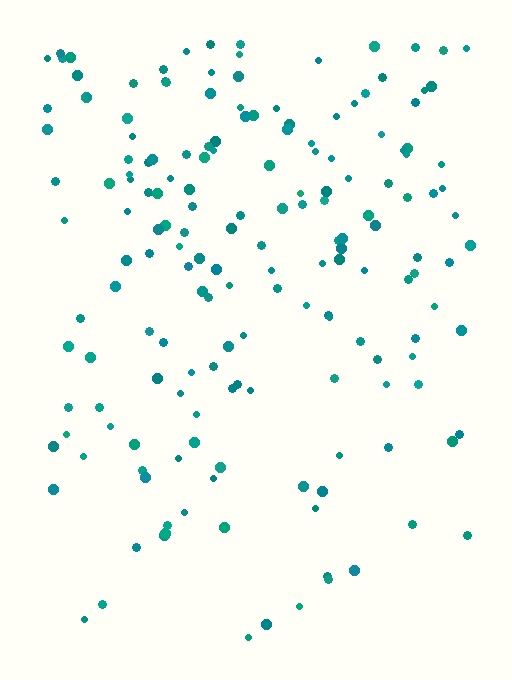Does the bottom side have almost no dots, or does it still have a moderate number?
Still a moderate number, just noticeably fewer than the top.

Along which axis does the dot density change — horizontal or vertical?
Vertical.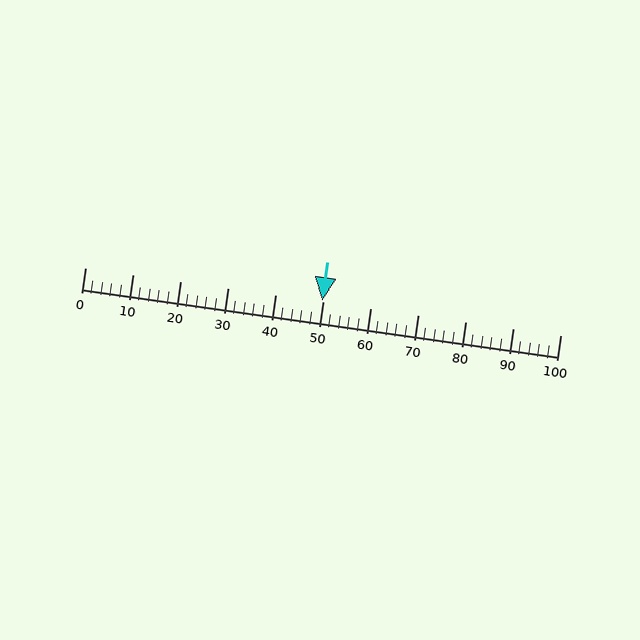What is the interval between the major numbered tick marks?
The major tick marks are spaced 10 units apart.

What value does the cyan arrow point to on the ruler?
The cyan arrow points to approximately 50.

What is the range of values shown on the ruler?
The ruler shows values from 0 to 100.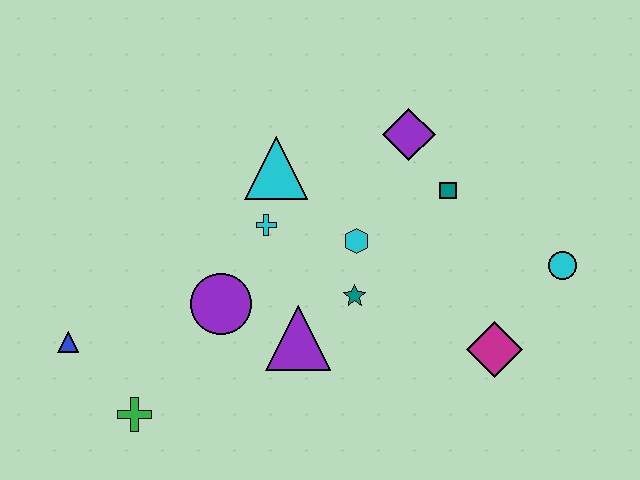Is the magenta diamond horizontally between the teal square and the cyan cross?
No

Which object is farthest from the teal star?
The blue triangle is farthest from the teal star.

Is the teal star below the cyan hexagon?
Yes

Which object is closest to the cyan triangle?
The cyan cross is closest to the cyan triangle.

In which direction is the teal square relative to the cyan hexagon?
The teal square is to the right of the cyan hexagon.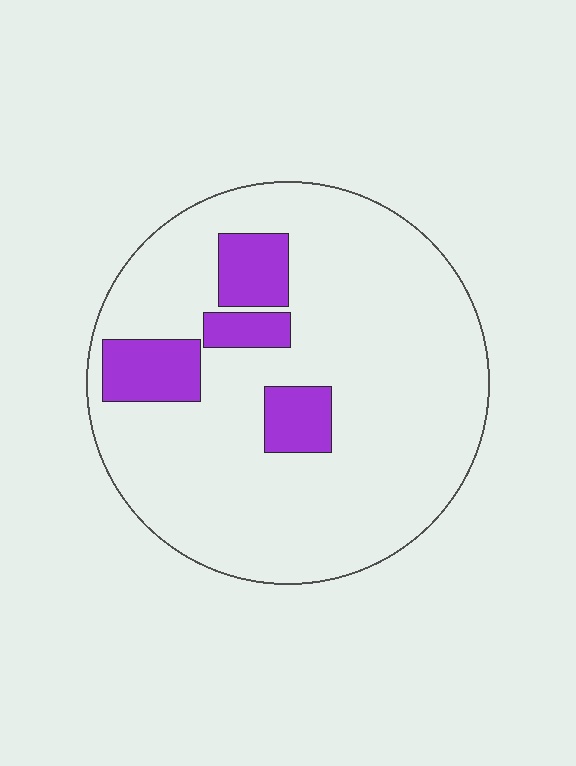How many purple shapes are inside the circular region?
4.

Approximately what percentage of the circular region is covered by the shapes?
Approximately 15%.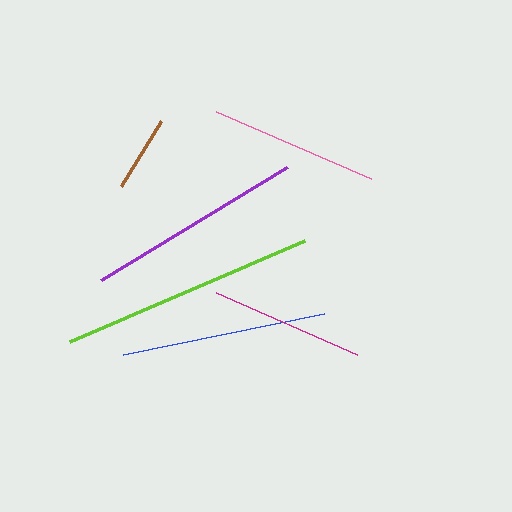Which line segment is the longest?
The lime line is the longest at approximately 256 pixels.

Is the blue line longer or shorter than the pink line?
The blue line is longer than the pink line.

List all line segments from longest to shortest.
From longest to shortest: lime, purple, blue, pink, magenta, brown.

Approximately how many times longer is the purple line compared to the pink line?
The purple line is approximately 1.3 times the length of the pink line.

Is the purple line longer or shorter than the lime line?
The lime line is longer than the purple line.